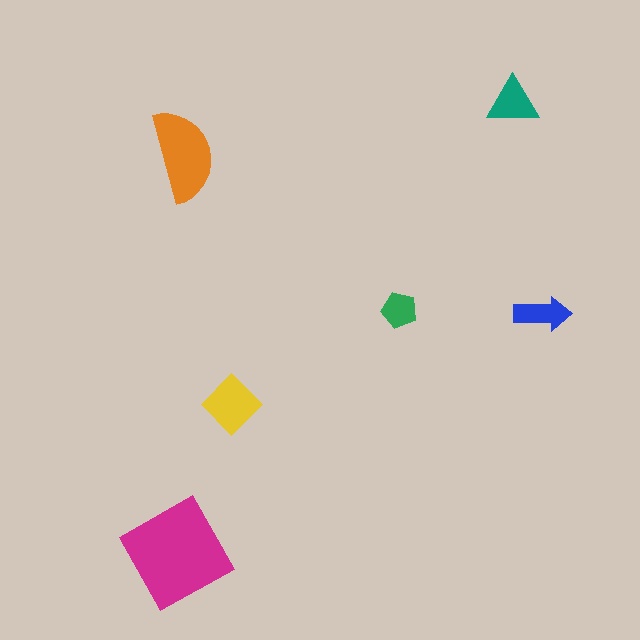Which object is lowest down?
The magenta square is bottommost.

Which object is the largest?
The magenta square.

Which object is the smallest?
The green pentagon.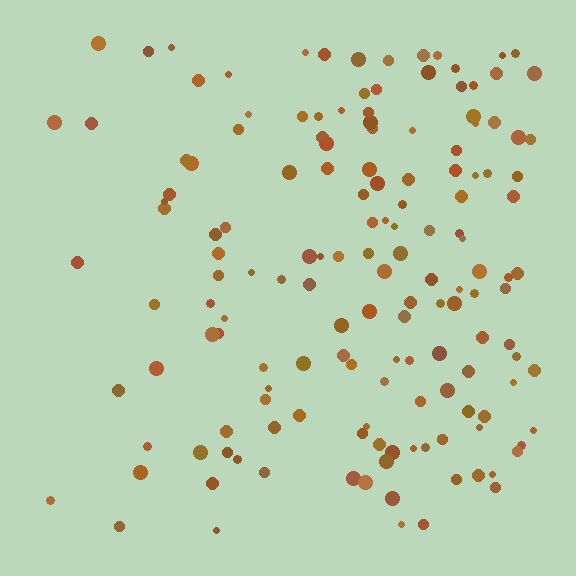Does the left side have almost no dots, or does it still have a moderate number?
Still a moderate number, just noticeably fewer than the right.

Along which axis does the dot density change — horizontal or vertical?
Horizontal.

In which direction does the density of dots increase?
From left to right, with the right side densest.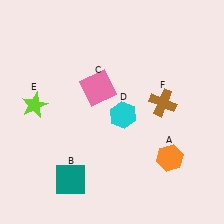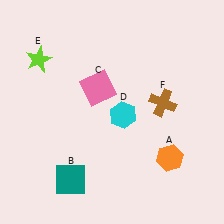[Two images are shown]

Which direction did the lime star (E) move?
The lime star (E) moved up.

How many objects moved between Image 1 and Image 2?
1 object moved between the two images.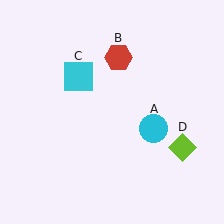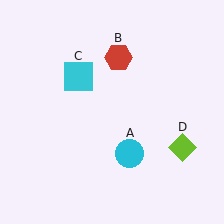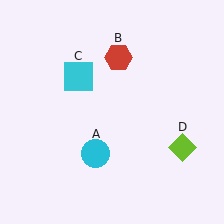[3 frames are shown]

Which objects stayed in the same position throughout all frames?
Red hexagon (object B) and cyan square (object C) and lime diamond (object D) remained stationary.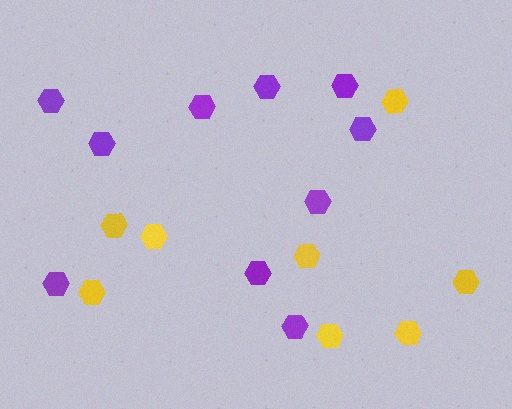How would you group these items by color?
There are 2 groups: one group of yellow hexagons (8) and one group of purple hexagons (10).